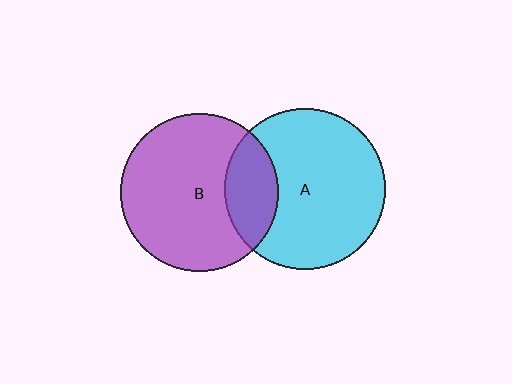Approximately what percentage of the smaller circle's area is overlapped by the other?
Approximately 25%.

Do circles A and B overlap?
Yes.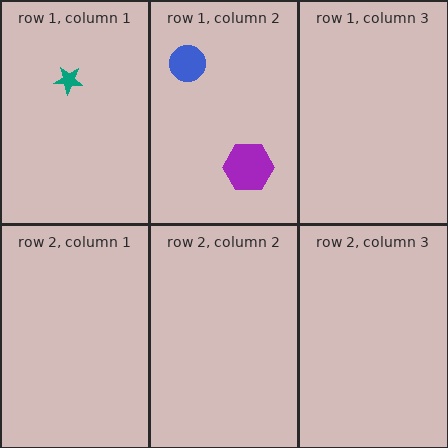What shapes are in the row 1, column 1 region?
The teal star.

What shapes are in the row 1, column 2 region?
The purple hexagon, the blue circle.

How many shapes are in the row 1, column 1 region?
1.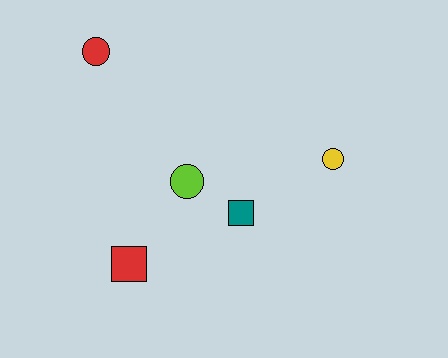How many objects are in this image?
There are 5 objects.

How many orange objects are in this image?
There are no orange objects.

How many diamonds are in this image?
There are no diamonds.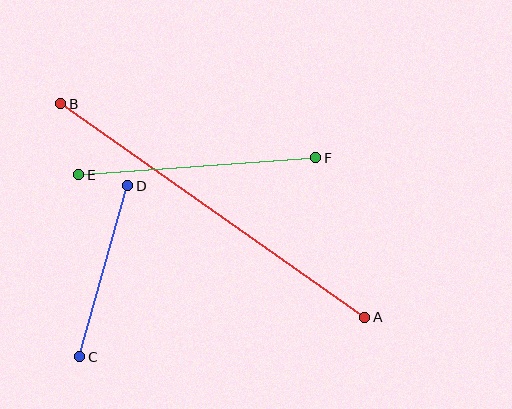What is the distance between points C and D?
The distance is approximately 177 pixels.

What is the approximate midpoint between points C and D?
The midpoint is at approximately (104, 271) pixels.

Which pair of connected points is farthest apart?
Points A and B are farthest apart.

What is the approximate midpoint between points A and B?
The midpoint is at approximately (213, 210) pixels.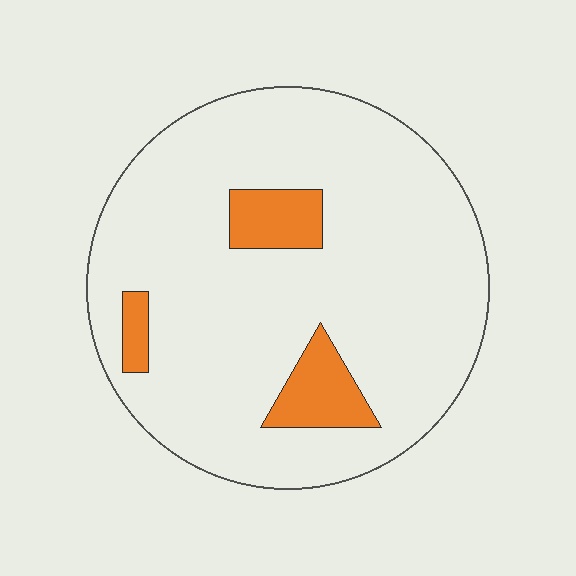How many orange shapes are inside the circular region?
3.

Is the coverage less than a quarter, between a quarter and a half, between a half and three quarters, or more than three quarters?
Less than a quarter.